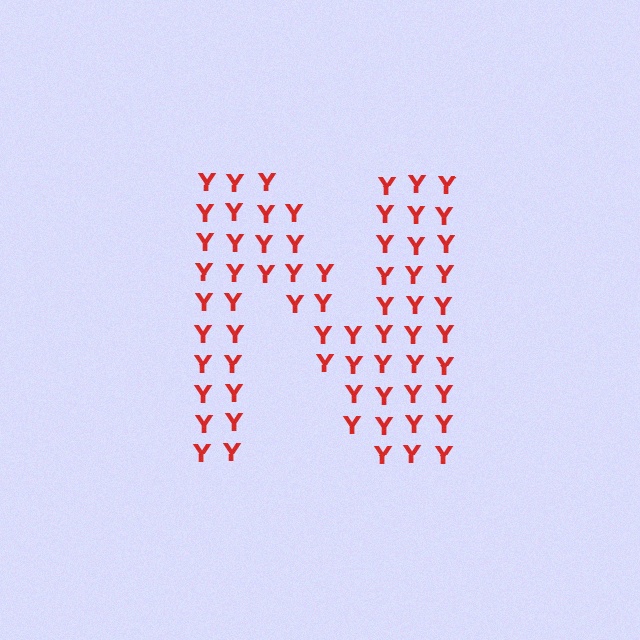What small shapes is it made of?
It is made of small letter Y's.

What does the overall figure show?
The overall figure shows the letter N.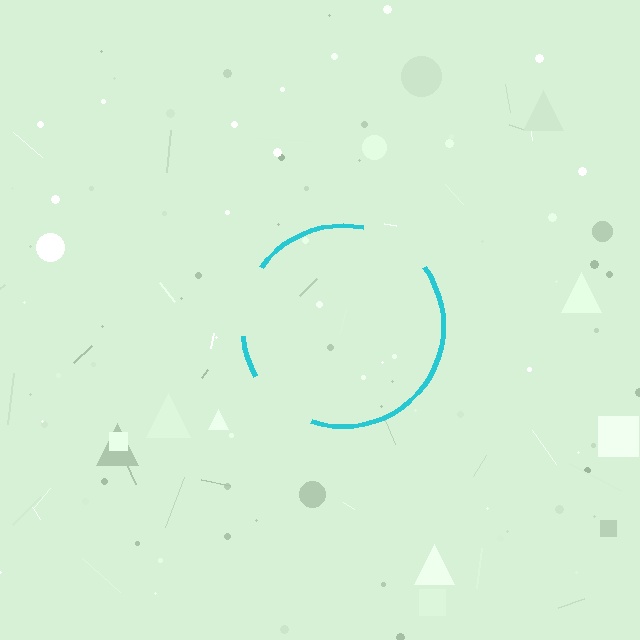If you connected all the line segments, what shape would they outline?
They would outline a circle.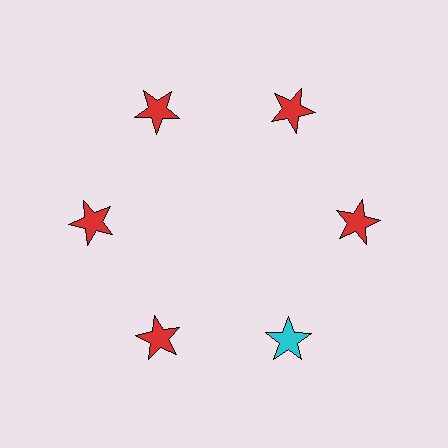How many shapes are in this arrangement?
There are 6 shapes arranged in a ring pattern.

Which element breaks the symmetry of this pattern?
The cyan star at roughly the 5 o'clock position breaks the symmetry. All other shapes are red stars.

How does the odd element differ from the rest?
It has a different color: cyan instead of red.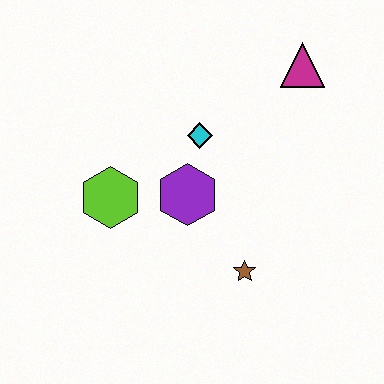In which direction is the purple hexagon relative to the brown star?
The purple hexagon is above the brown star.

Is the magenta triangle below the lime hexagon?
No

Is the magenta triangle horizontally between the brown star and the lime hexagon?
No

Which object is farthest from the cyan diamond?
The brown star is farthest from the cyan diamond.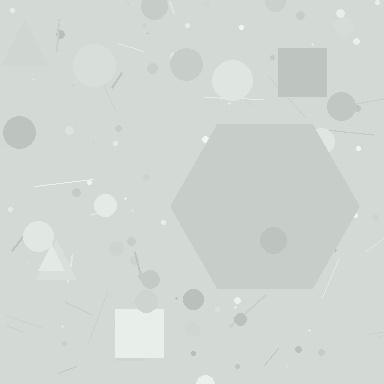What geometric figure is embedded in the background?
A hexagon is embedded in the background.